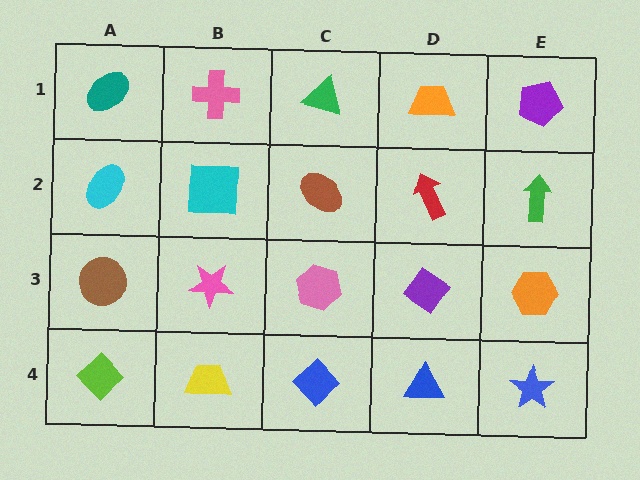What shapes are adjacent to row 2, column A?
A teal ellipse (row 1, column A), a brown circle (row 3, column A), a cyan square (row 2, column B).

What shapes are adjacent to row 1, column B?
A cyan square (row 2, column B), a teal ellipse (row 1, column A), a green triangle (row 1, column C).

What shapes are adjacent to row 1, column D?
A red arrow (row 2, column D), a green triangle (row 1, column C), a purple pentagon (row 1, column E).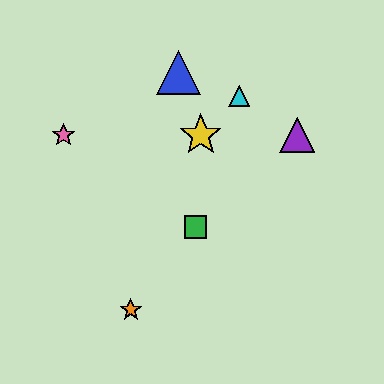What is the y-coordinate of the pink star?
The pink star is at y≈135.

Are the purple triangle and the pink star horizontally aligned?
Yes, both are at y≈135.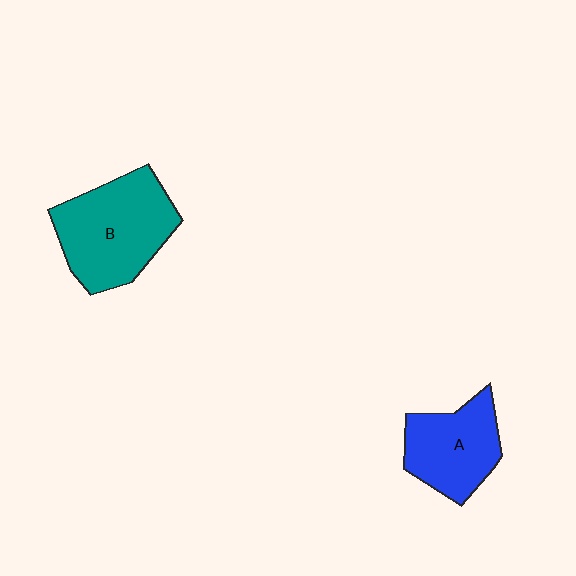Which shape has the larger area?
Shape B (teal).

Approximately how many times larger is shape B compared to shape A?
Approximately 1.4 times.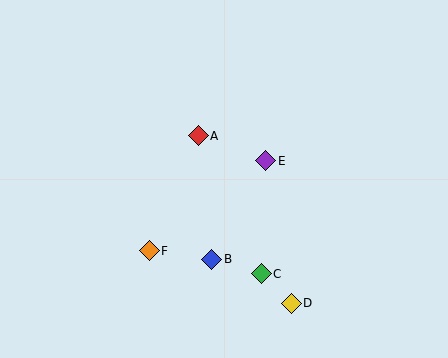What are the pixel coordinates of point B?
Point B is at (212, 259).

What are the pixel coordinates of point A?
Point A is at (198, 136).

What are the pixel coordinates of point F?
Point F is at (149, 251).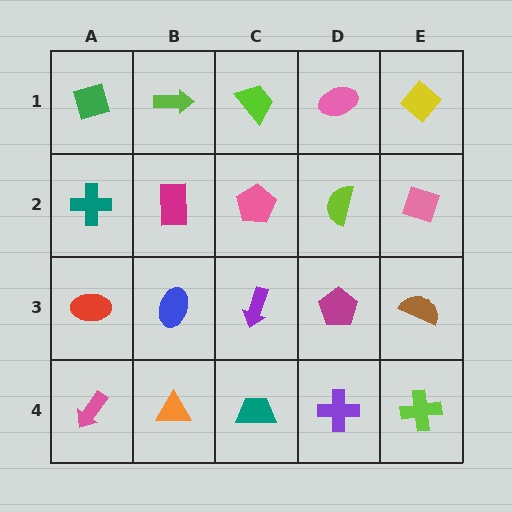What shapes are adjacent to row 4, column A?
A red ellipse (row 3, column A), an orange triangle (row 4, column B).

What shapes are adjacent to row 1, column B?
A magenta rectangle (row 2, column B), a green diamond (row 1, column A), a lime trapezoid (row 1, column C).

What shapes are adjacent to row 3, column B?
A magenta rectangle (row 2, column B), an orange triangle (row 4, column B), a red ellipse (row 3, column A), a purple arrow (row 3, column C).